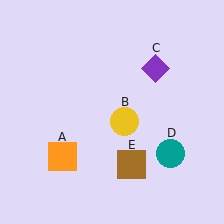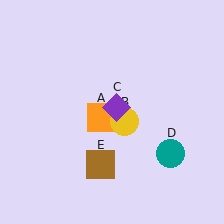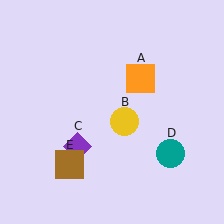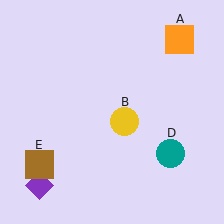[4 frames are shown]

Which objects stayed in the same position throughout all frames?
Yellow circle (object B) and teal circle (object D) remained stationary.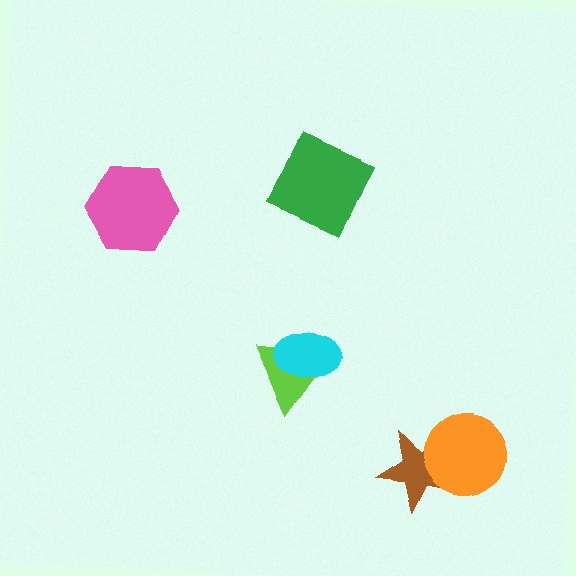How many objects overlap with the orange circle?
1 object overlaps with the orange circle.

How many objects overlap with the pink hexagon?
0 objects overlap with the pink hexagon.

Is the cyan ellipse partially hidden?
No, no other shape covers it.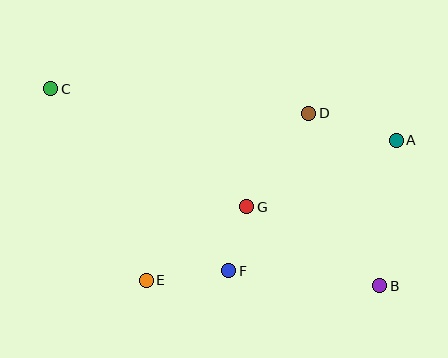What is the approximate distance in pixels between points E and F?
The distance between E and F is approximately 83 pixels.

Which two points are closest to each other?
Points F and G are closest to each other.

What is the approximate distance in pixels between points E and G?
The distance between E and G is approximately 124 pixels.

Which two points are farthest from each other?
Points B and C are farthest from each other.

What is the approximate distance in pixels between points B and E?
The distance between B and E is approximately 234 pixels.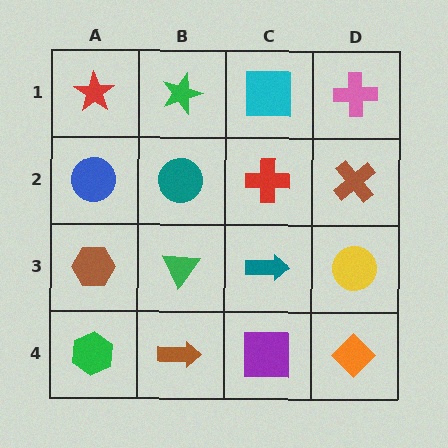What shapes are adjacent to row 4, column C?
A teal arrow (row 3, column C), a brown arrow (row 4, column B), an orange diamond (row 4, column D).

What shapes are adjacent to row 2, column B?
A green star (row 1, column B), a green triangle (row 3, column B), a blue circle (row 2, column A), a red cross (row 2, column C).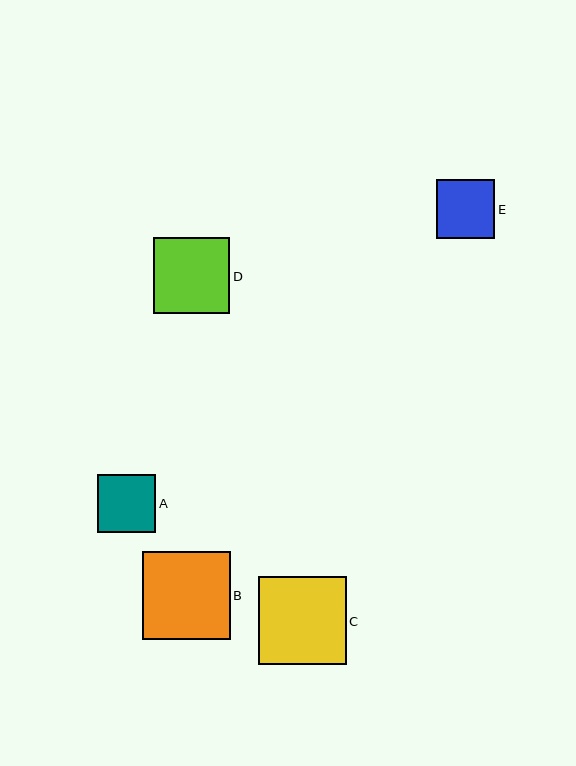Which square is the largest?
Square C is the largest with a size of approximately 88 pixels.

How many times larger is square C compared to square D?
Square C is approximately 1.2 times the size of square D.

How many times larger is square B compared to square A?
Square B is approximately 1.5 times the size of square A.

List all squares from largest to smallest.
From largest to smallest: C, B, D, E, A.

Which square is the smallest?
Square A is the smallest with a size of approximately 58 pixels.